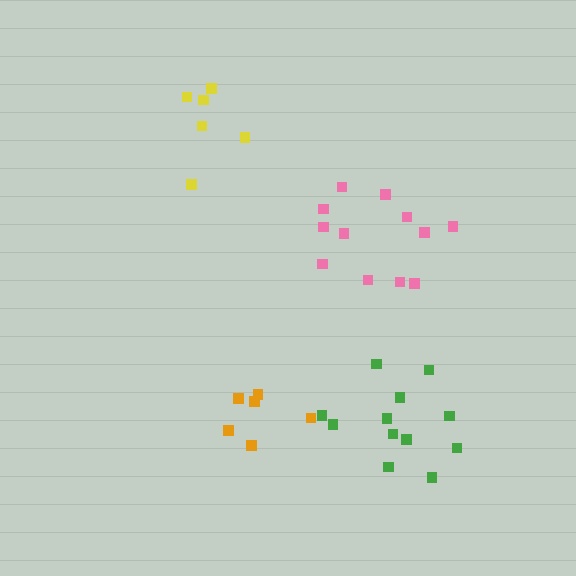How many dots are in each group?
Group 1: 12 dots, Group 2: 6 dots, Group 3: 12 dots, Group 4: 6 dots (36 total).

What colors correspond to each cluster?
The clusters are colored: pink, orange, green, yellow.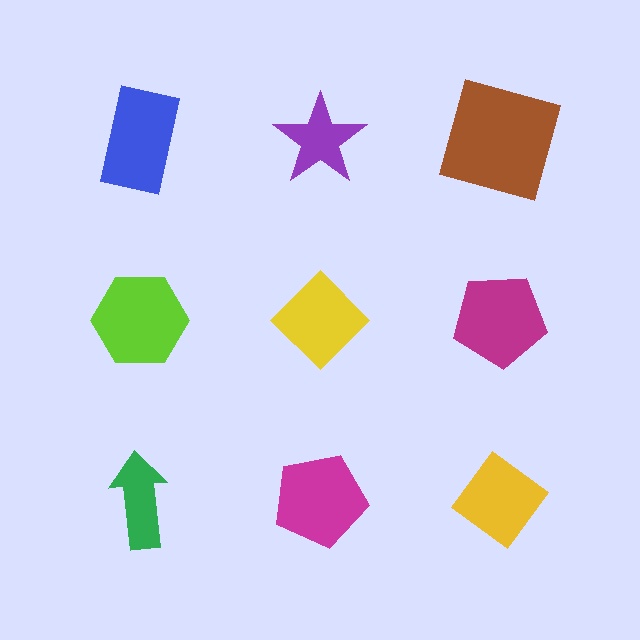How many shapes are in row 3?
3 shapes.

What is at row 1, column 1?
A blue rectangle.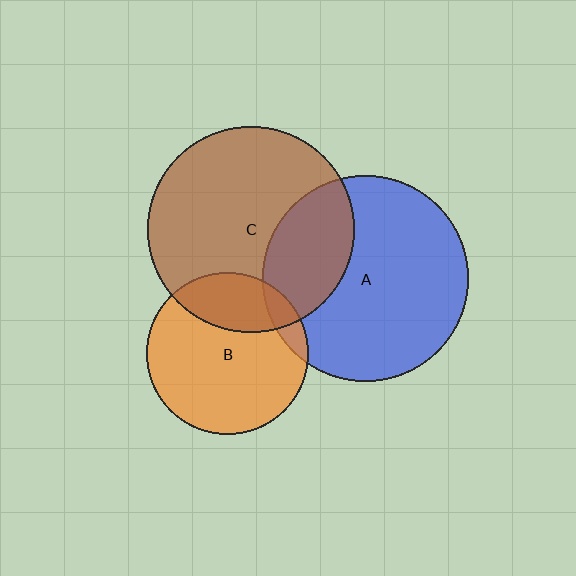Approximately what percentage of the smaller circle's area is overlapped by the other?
Approximately 10%.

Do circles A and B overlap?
Yes.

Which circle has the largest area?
Circle C (brown).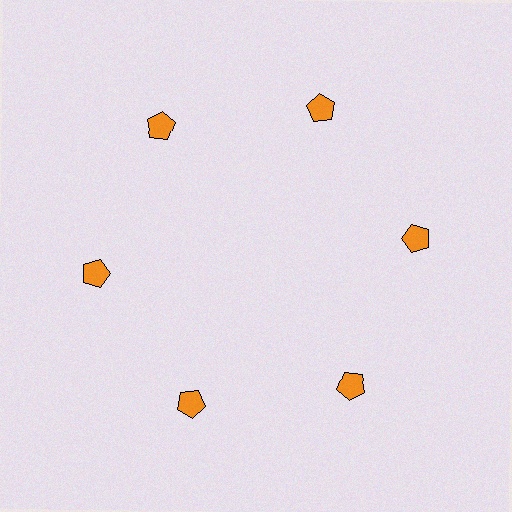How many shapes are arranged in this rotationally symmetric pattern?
There are 6 shapes, arranged in 6 groups of 1.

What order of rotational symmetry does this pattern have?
This pattern has 6-fold rotational symmetry.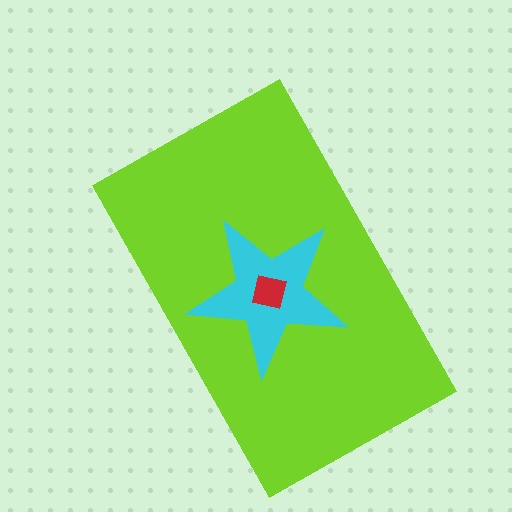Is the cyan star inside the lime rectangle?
Yes.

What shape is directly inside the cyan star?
The red square.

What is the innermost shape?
The red square.